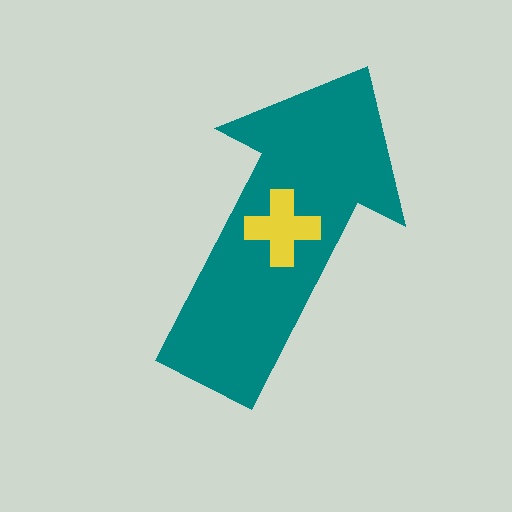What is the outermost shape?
The teal arrow.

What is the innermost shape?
The yellow cross.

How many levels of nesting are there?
2.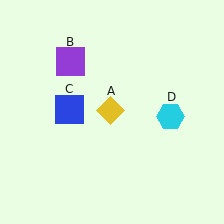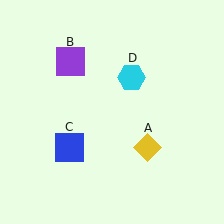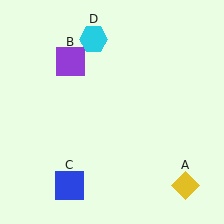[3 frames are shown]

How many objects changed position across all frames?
3 objects changed position: yellow diamond (object A), blue square (object C), cyan hexagon (object D).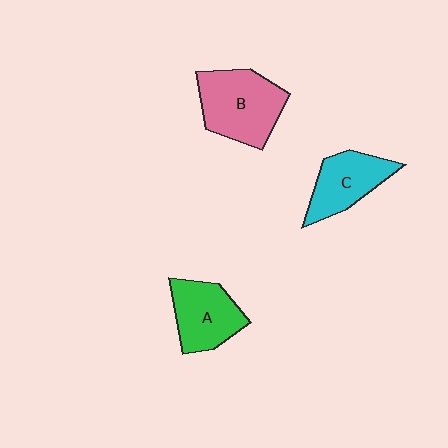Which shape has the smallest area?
Shape C (cyan).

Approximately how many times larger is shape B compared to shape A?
Approximately 1.3 times.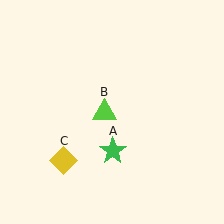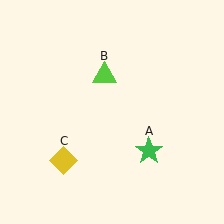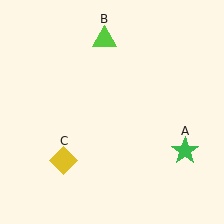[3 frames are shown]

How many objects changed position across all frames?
2 objects changed position: green star (object A), lime triangle (object B).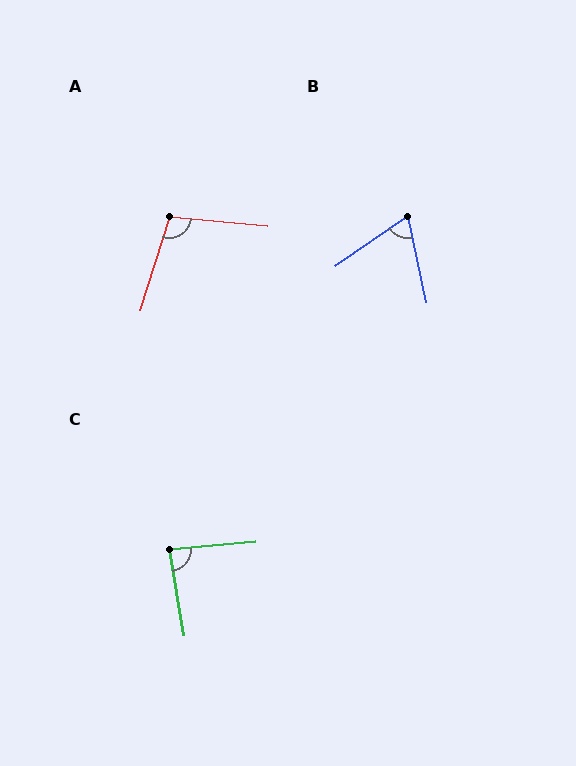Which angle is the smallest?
B, at approximately 68 degrees.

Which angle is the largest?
A, at approximately 102 degrees.